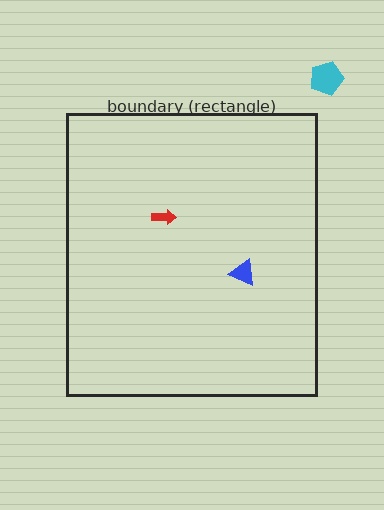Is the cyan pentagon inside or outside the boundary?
Outside.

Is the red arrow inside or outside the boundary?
Inside.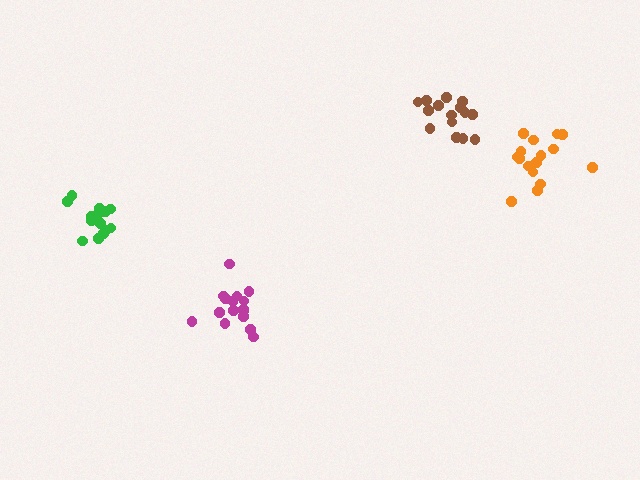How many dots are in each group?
Group 1: 16 dots, Group 2: 16 dots, Group 3: 15 dots, Group 4: 14 dots (61 total).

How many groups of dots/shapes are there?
There are 4 groups.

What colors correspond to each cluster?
The clusters are colored: magenta, orange, brown, green.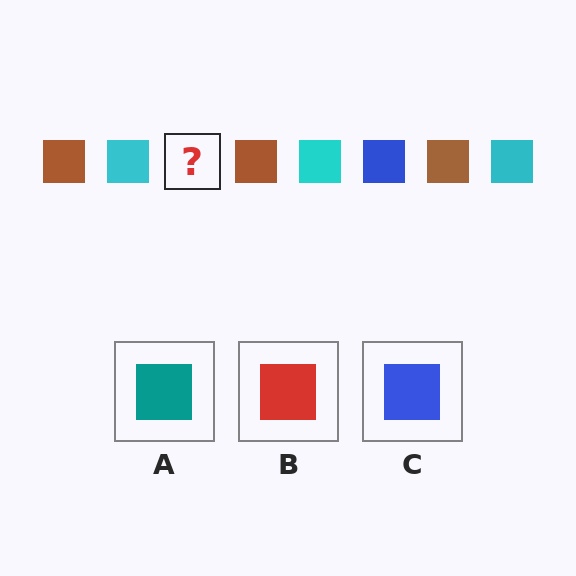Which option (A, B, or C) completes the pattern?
C.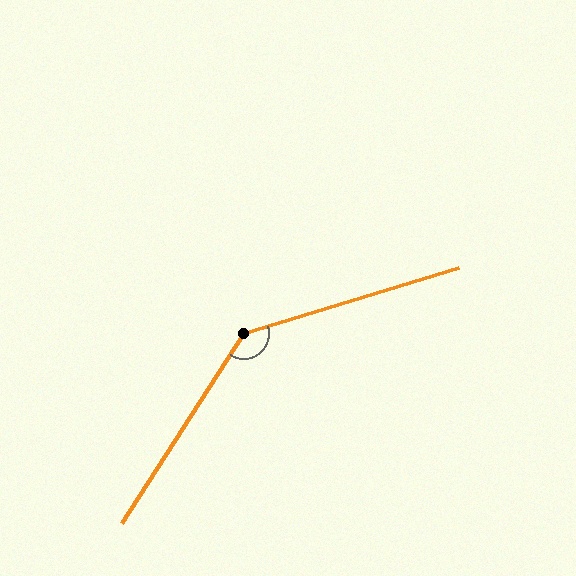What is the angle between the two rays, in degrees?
Approximately 140 degrees.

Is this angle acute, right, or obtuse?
It is obtuse.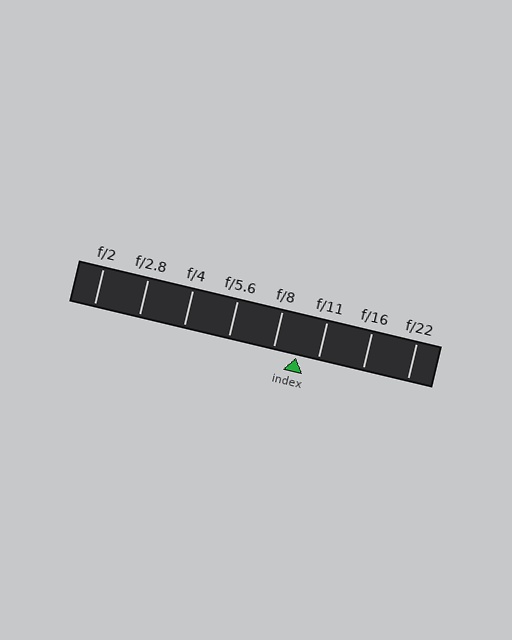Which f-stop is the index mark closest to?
The index mark is closest to f/11.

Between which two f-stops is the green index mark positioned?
The index mark is between f/8 and f/11.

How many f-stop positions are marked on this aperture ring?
There are 8 f-stop positions marked.